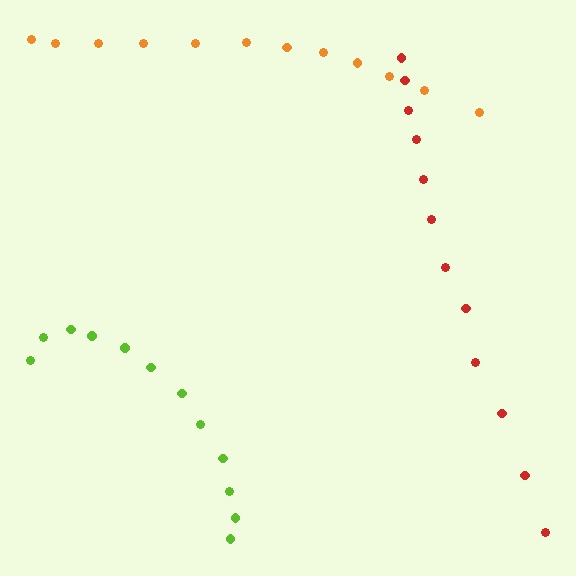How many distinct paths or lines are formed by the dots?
There are 3 distinct paths.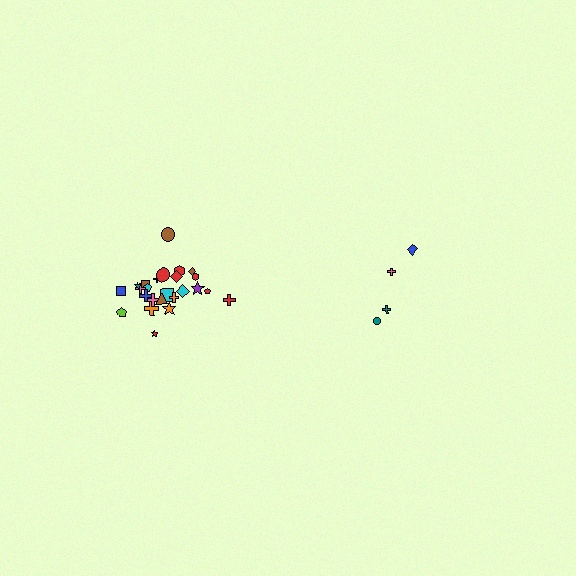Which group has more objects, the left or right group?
The left group.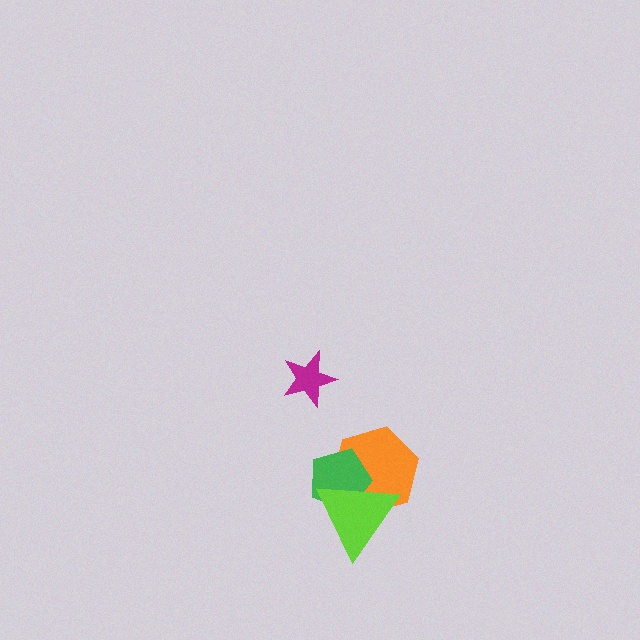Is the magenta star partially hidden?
No, no other shape covers it.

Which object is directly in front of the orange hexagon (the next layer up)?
The green pentagon is directly in front of the orange hexagon.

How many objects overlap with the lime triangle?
2 objects overlap with the lime triangle.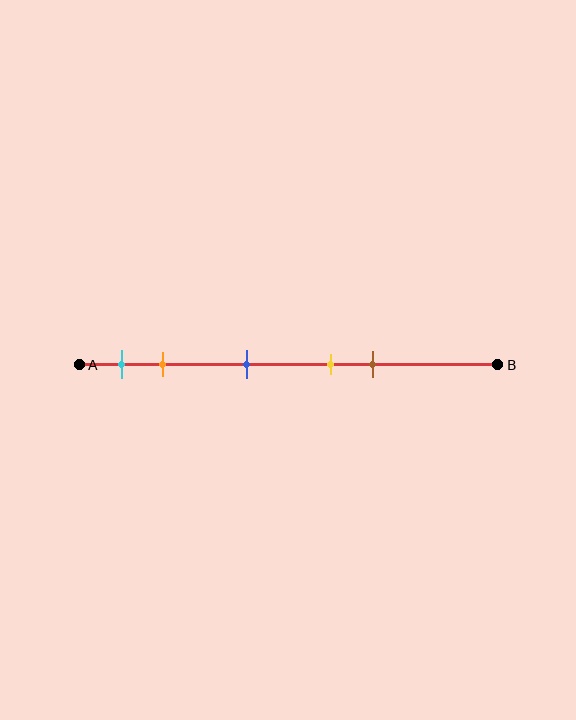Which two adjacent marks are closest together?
The yellow and brown marks are the closest adjacent pair.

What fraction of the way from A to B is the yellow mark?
The yellow mark is approximately 60% (0.6) of the way from A to B.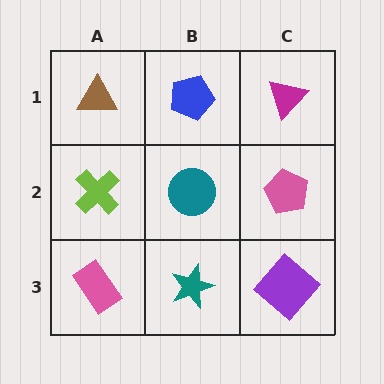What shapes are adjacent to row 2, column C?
A magenta triangle (row 1, column C), a purple diamond (row 3, column C), a teal circle (row 2, column B).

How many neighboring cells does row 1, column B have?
3.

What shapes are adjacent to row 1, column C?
A pink pentagon (row 2, column C), a blue pentagon (row 1, column B).